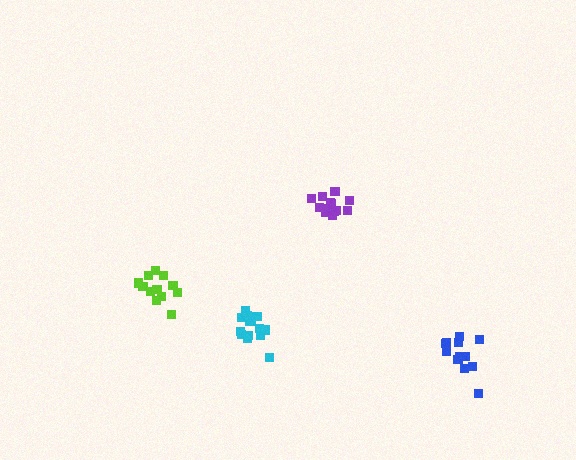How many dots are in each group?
Group 1: 14 dots, Group 2: 12 dots, Group 3: 13 dots, Group 4: 15 dots (54 total).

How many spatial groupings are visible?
There are 4 spatial groupings.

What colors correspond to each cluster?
The clusters are colored: purple, blue, lime, cyan.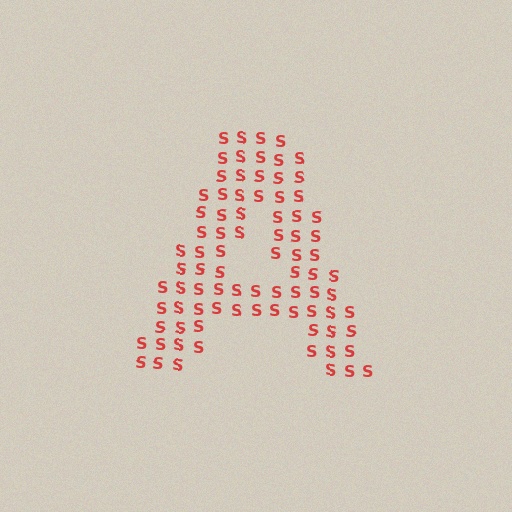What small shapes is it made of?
It is made of small letter S's.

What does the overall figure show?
The overall figure shows the letter A.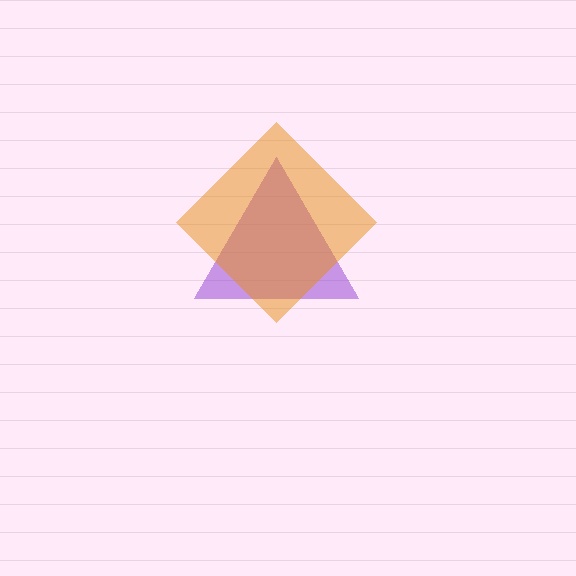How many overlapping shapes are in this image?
There are 2 overlapping shapes in the image.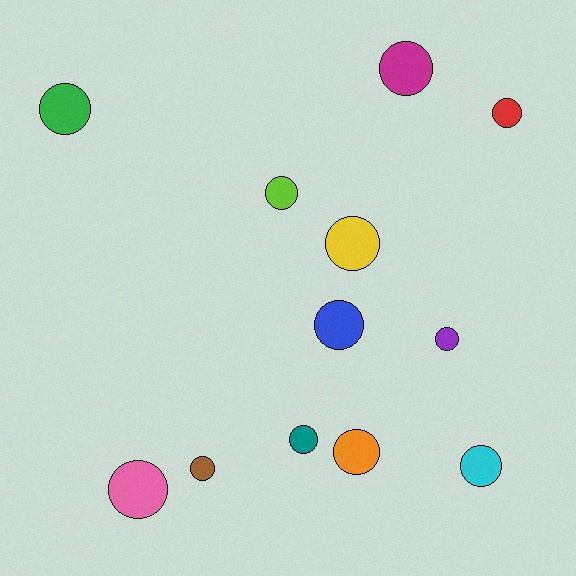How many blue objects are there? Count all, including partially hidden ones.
There is 1 blue object.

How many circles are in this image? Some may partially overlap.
There are 12 circles.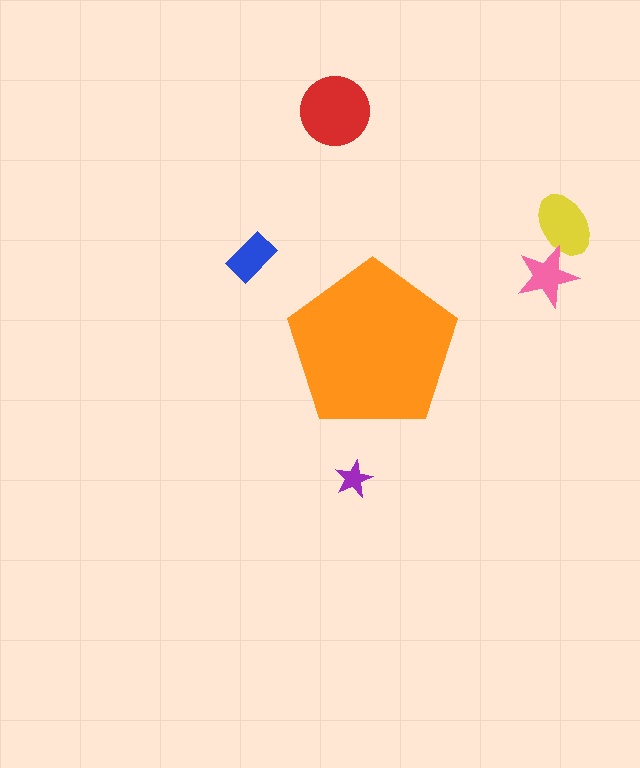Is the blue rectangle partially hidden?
No, the blue rectangle is fully visible.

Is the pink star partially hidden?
No, the pink star is fully visible.